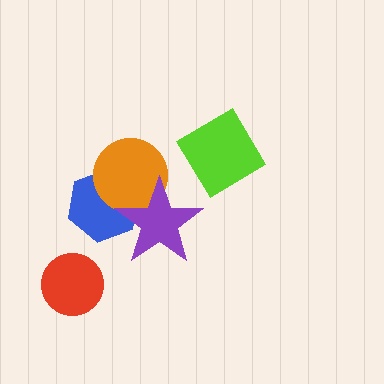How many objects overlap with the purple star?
2 objects overlap with the purple star.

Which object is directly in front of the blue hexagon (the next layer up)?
The orange circle is directly in front of the blue hexagon.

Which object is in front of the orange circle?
The purple star is in front of the orange circle.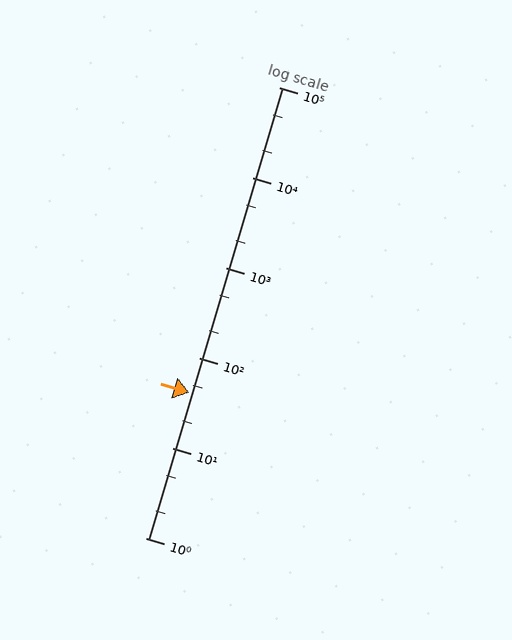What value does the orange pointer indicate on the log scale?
The pointer indicates approximately 41.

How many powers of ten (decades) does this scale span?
The scale spans 5 decades, from 1 to 100000.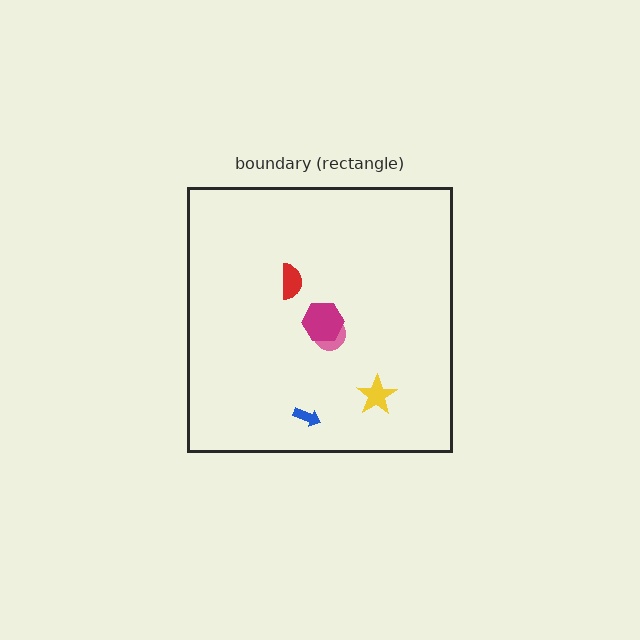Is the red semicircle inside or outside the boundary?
Inside.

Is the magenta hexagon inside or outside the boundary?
Inside.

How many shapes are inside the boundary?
5 inside, 0 outside.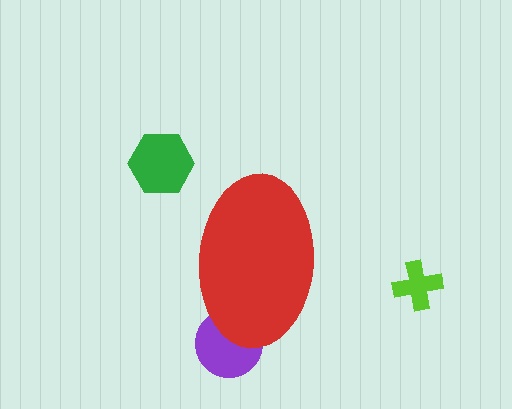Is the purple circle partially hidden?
Yes, the purple circle is partially hidden behind the red ellipse.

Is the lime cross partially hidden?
No, the lime cross is fully visible.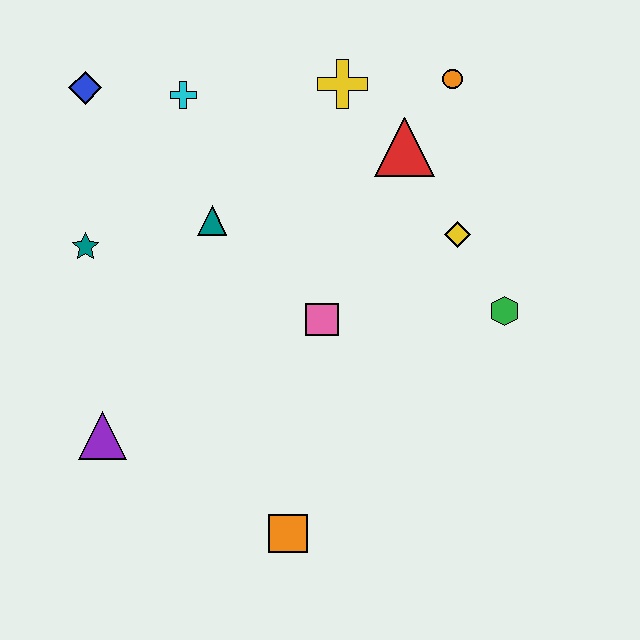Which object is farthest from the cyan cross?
The orange square is farthest from the cyan cross.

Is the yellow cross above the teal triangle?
Yes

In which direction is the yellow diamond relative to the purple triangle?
The yellow diamond is to the right of the purple triangle.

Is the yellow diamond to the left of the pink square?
No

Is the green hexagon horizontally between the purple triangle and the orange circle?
No